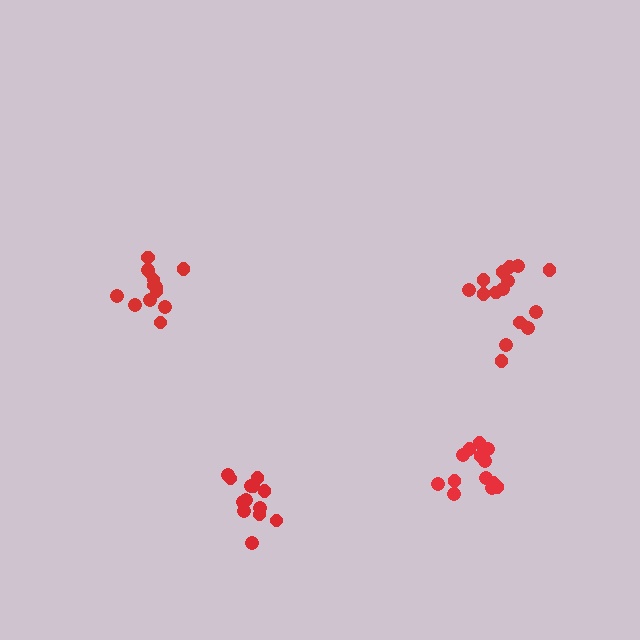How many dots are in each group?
Group 1: 13 dots, Group 2: 13 dots, Group 3: 13 dots, Group 4: 15 dots (54 total).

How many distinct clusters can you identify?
There are 4 distinct clusters.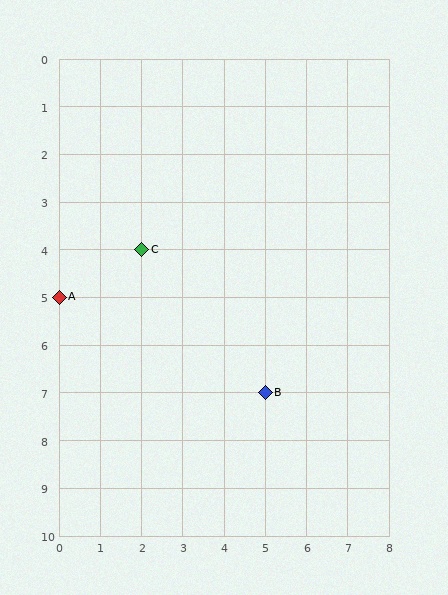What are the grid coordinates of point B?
Point B is at grid coordinates (5, 7).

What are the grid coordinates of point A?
Point A is at grid coordinates (0, 5).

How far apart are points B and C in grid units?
Points B and C are 3 columns and 3 rows apart (about 4.2 grid units diagonally).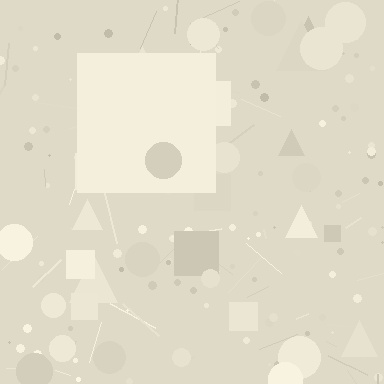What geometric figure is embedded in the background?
A square is embedded in the background.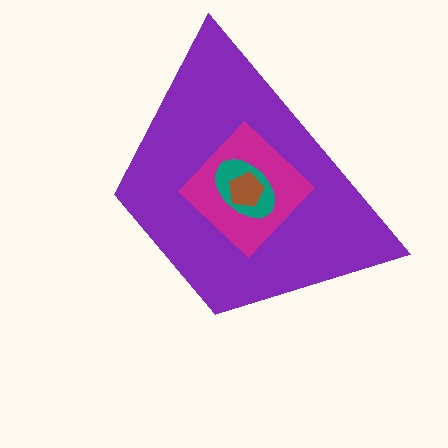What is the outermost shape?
The purple trapezoid.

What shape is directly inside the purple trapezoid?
The magenta diamond.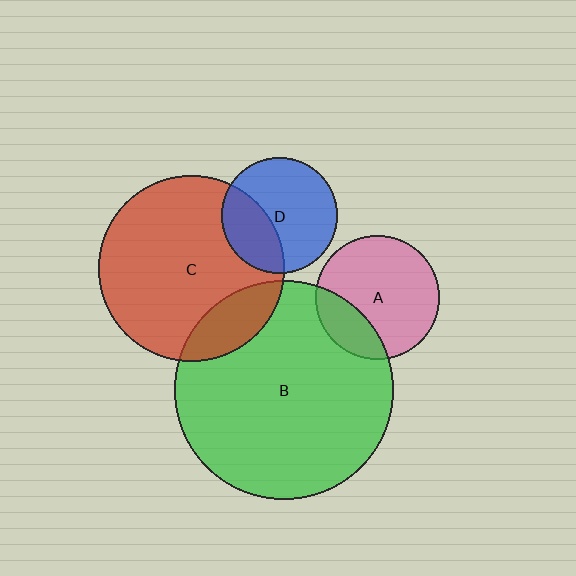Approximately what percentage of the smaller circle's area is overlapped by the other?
Approximately 25%.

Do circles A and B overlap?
Yes.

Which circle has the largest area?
Circle B (green).